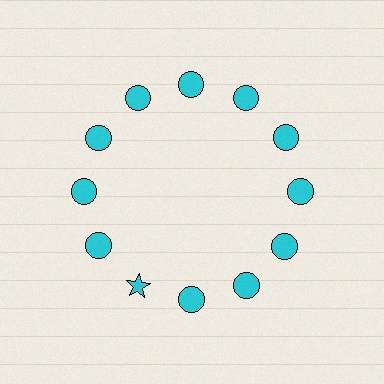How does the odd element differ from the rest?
It has a different shape: star instead of circle.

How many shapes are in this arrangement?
There are 12 shapes arranged in a ring pattern.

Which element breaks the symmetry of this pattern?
The cyan star at roughly the 7 o'clock position breaks the symmetry. All other shapes are cyan circles.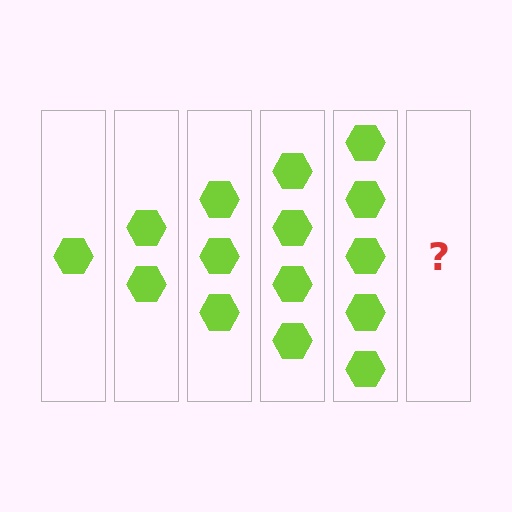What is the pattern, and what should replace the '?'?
The pattern is that each step adds one more hexagon. The '?' should be 6 hexagons.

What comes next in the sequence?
The next element should be 6 hexagons.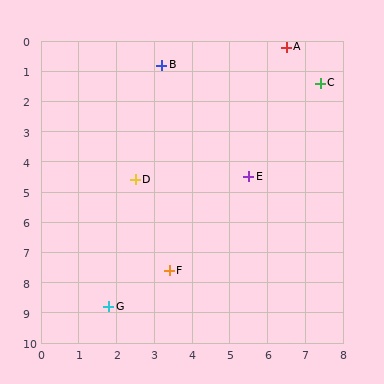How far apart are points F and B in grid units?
Points F and B are about 6.8 grid units apart.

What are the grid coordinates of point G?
Point G is at approximately (1.8, 8.8).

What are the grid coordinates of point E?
Point E is at approximately (5.5, 4.5).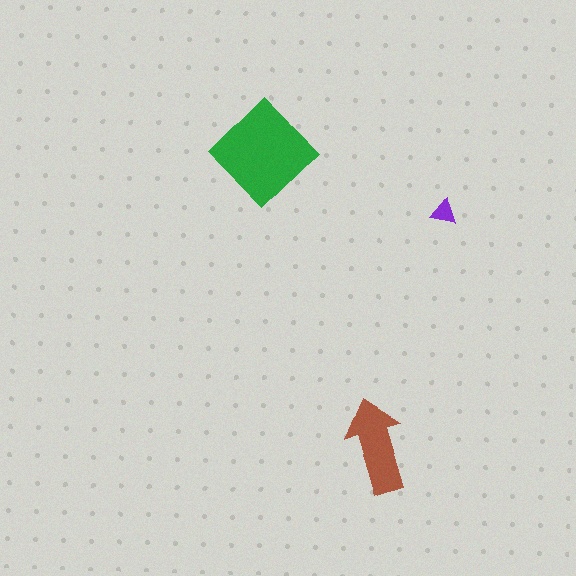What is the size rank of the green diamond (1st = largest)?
1st.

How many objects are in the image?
There are 3 objects in the image.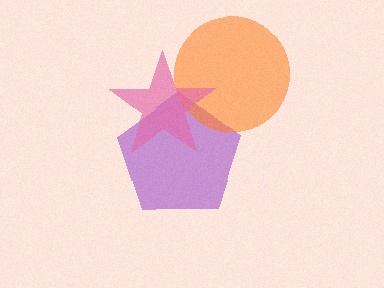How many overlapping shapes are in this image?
There are 3 overlapping shapes in the image.